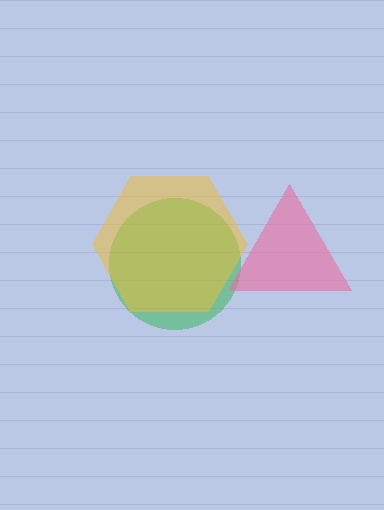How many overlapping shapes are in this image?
There are 3 overlapping shapes in the image.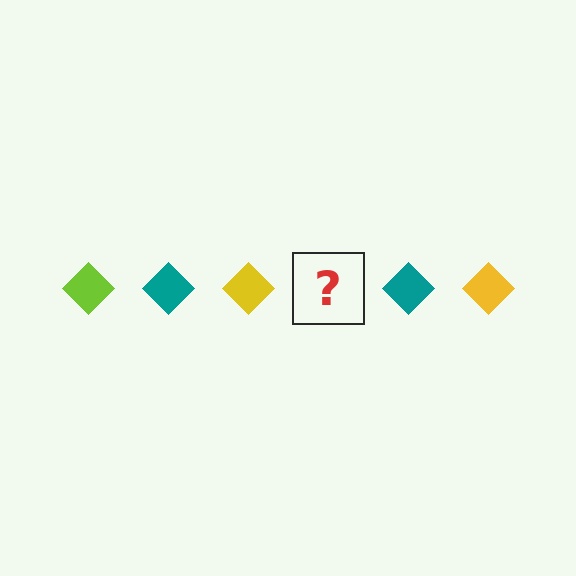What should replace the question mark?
The question mark should be replaced with a lime diamond.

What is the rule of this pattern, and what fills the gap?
The rule is that the pattern cycles through lime, teal, yellow diamonds. The gap should be filled with a lime diamond.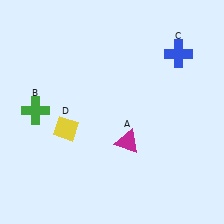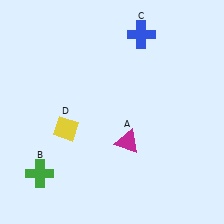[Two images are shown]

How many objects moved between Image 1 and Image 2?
2 objects moved between the two images.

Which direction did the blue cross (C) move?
The blue cross (C) moved left.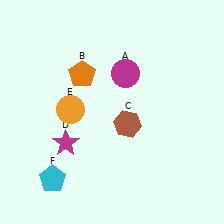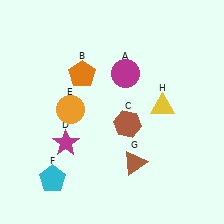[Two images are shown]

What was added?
A brown triangle (G), a yellow triangle (H) were added in Image 2.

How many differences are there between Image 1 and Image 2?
There are 2 differences between the two images.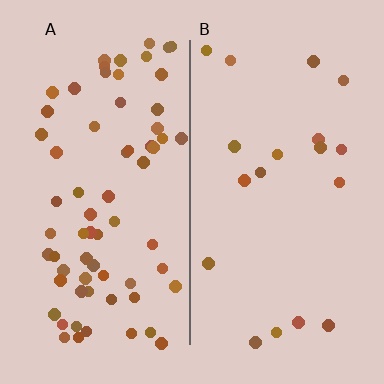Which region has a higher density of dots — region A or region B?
A (the left).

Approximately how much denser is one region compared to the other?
Approximately 3.7× — region A over region B.